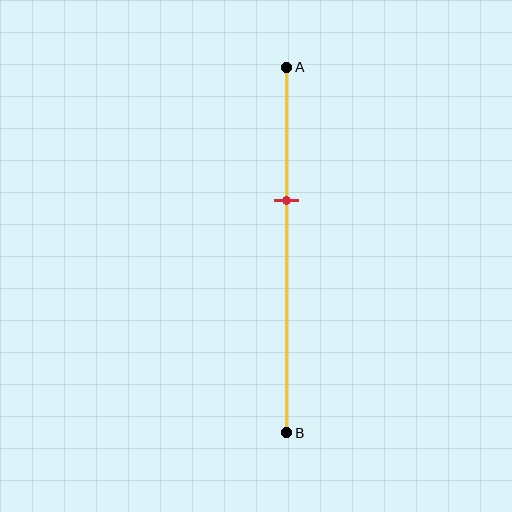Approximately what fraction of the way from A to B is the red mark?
The red mark is approximately 35% of the way from A to B.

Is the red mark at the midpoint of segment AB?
No, the mark is at about 35% from A, not at the 50% midpoint.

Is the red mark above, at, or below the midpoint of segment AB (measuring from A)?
The red mark is above the midpoint of segment AB.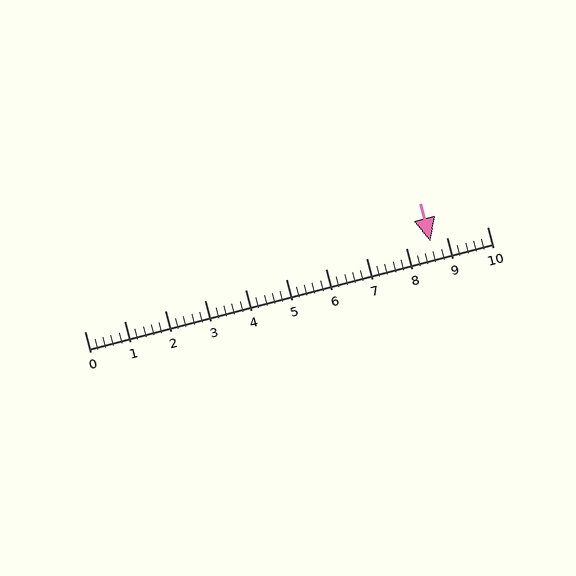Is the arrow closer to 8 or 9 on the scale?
The arrow is closer to 9.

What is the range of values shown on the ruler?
The ruler shows values from 0 to 10.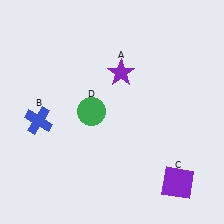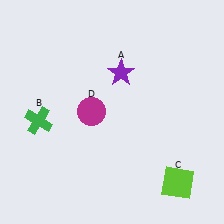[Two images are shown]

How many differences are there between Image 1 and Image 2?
There are 3 differences between the two images.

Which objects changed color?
B changed from blue to green. C changed from purple to lime. D changed from green to magenta.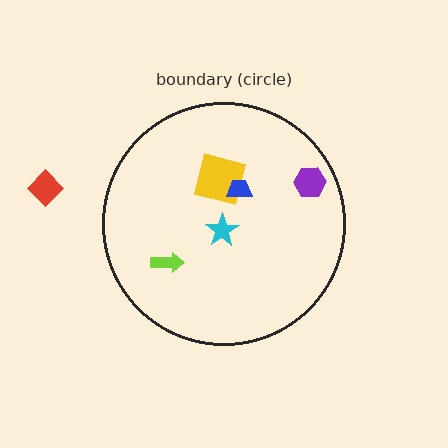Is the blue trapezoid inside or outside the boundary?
Inside.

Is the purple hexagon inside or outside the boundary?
Inside.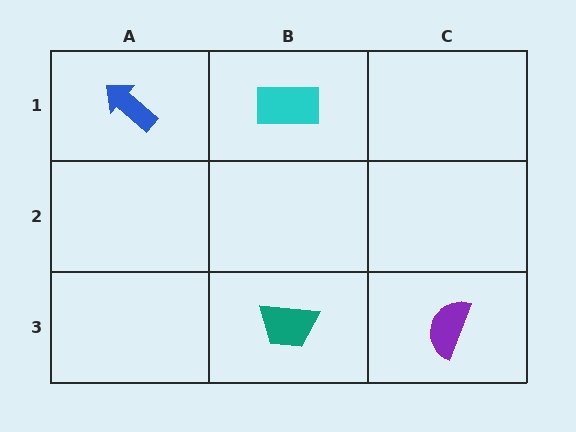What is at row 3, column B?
A teal trapezoid.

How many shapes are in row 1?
2 shapes.